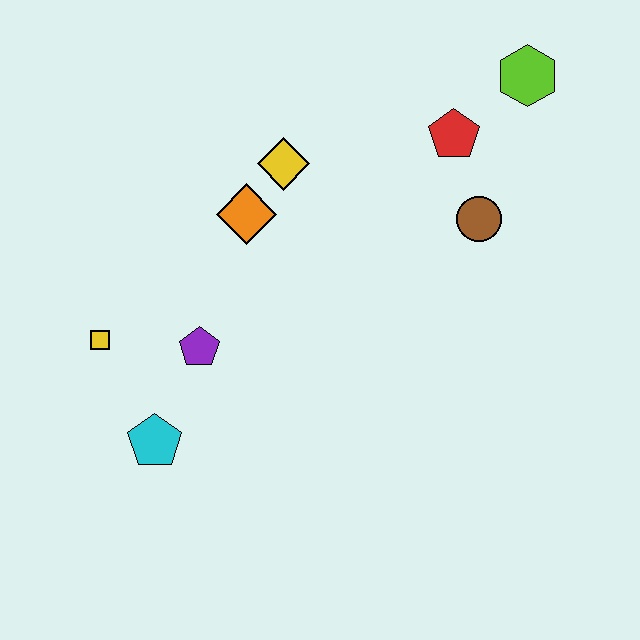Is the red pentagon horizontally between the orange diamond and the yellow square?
No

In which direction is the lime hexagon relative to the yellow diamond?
The lime hexagon is to the right of the yellow diamond.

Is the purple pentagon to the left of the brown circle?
Yes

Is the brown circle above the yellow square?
Yes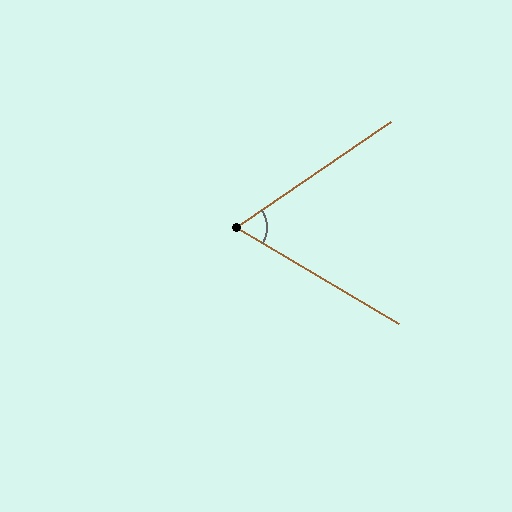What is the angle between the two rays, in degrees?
Approximately 65 degrees.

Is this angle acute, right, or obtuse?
It is acute.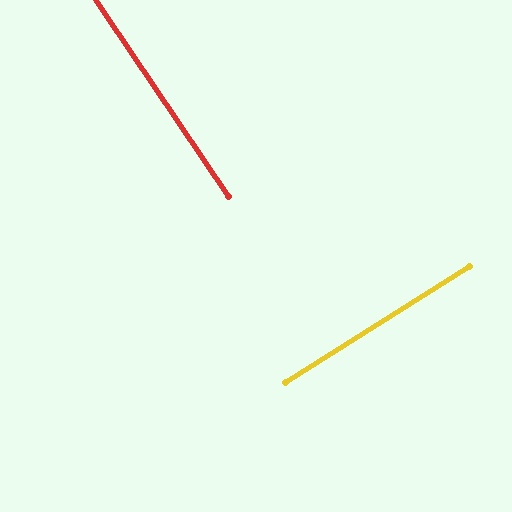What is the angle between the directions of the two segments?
Approximately 88 degrees.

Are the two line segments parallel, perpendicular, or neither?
Perpendicular — they meet at approximately 88°.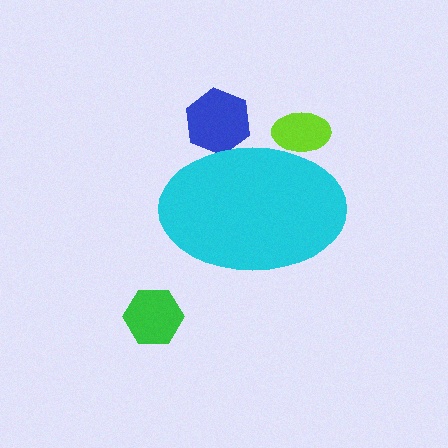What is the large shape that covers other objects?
A cyan ellipse.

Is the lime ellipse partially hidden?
Yes, the lime ellipse is partially hidden behind the cyan ellipse.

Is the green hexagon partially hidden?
No, the green hexagon is fully visible.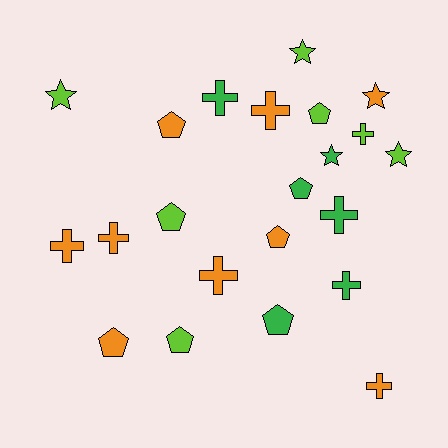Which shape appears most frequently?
Cross, with 9 objects.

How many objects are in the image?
There are 22 objects.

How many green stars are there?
There is 1 green star.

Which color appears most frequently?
Orange, with 9 objects.